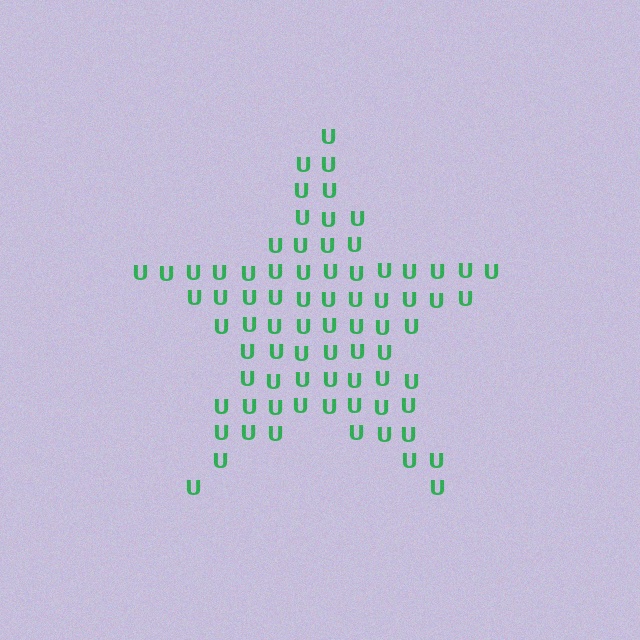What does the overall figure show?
The overall figure shows a star.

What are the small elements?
The small elements are letter U's.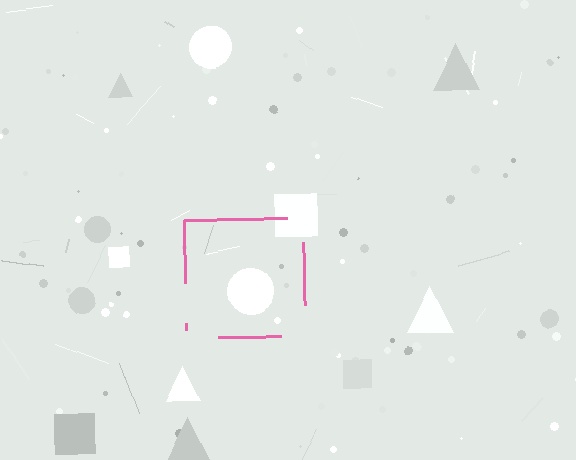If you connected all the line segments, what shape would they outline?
They would outline a square.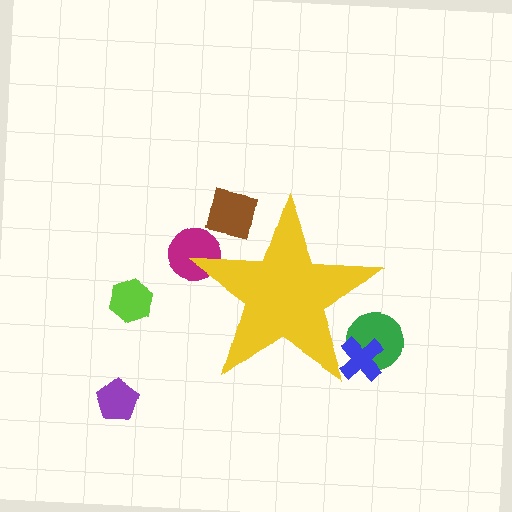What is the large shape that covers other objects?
A yellow star.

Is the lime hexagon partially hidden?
No, the lime hexagon is fully visible.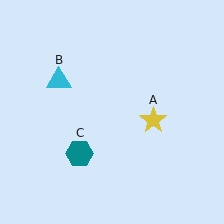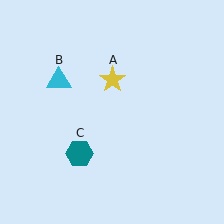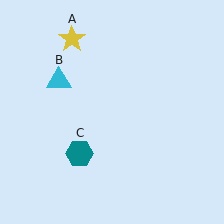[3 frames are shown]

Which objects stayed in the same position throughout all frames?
Cyan triangle (object B) and teal hexagon (object C) remained stationary.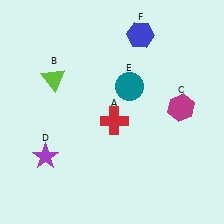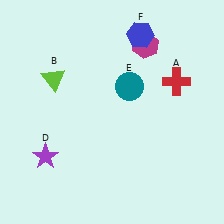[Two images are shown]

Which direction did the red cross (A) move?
The red cross (A) moved right.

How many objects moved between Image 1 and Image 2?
2 objects moved between the two images.